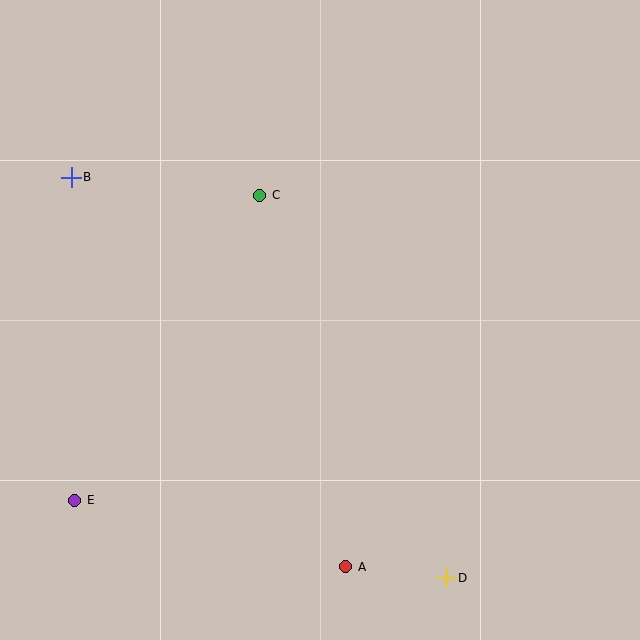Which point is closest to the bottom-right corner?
Point D is closest to the bottom-right corner.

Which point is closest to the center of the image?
Point C at (260, 195) is closest to the center.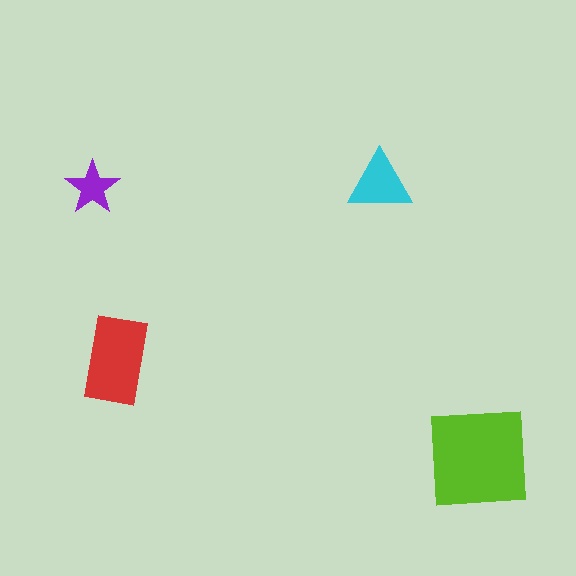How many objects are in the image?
There are 4 objects in the image.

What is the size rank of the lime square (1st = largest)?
1st.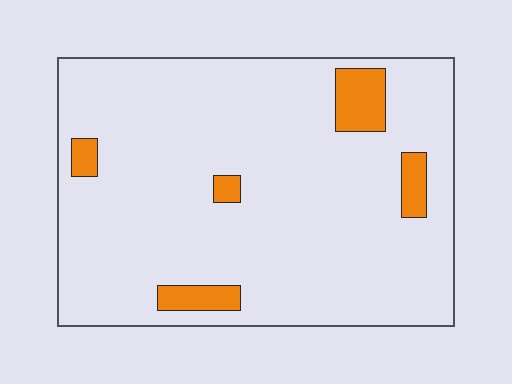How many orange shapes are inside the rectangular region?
5.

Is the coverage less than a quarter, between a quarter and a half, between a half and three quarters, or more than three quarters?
Less than a quarter.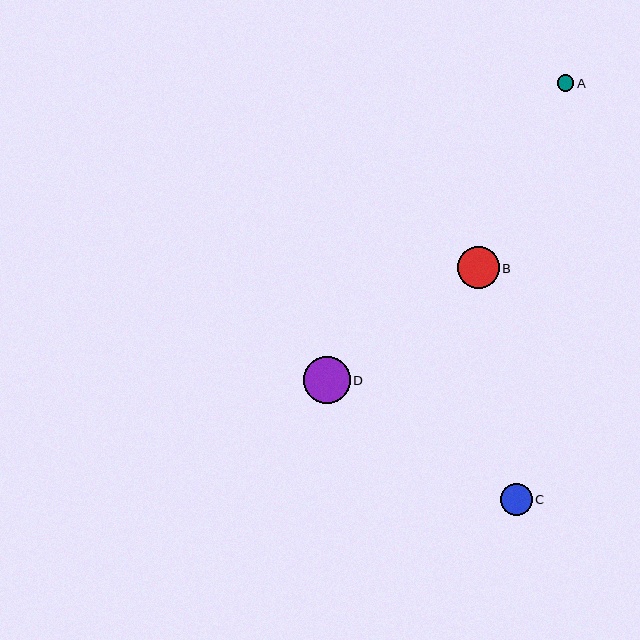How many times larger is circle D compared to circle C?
Circle D is approximately 1.5 times the size of circle C.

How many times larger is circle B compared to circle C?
Circle B is approximately 1.3 times the size of circle C.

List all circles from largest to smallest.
From largest to smallest: D, B, C, A.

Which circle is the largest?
Circle D is the largest with a size of approximately 47 pixels.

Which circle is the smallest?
Circle A is the smallest with a size of approximately 17 pixels.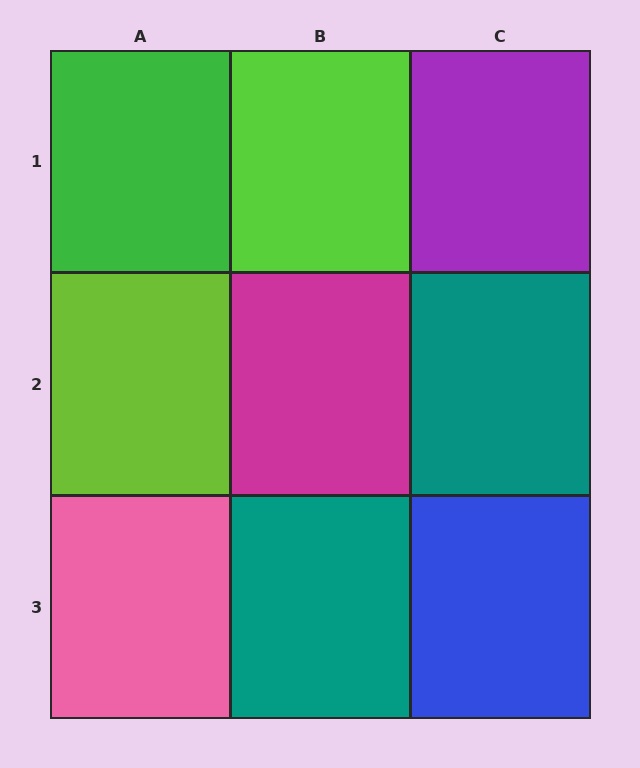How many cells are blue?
1 cell is blue.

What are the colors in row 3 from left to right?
Pink, teal, blue.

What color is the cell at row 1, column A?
Green.